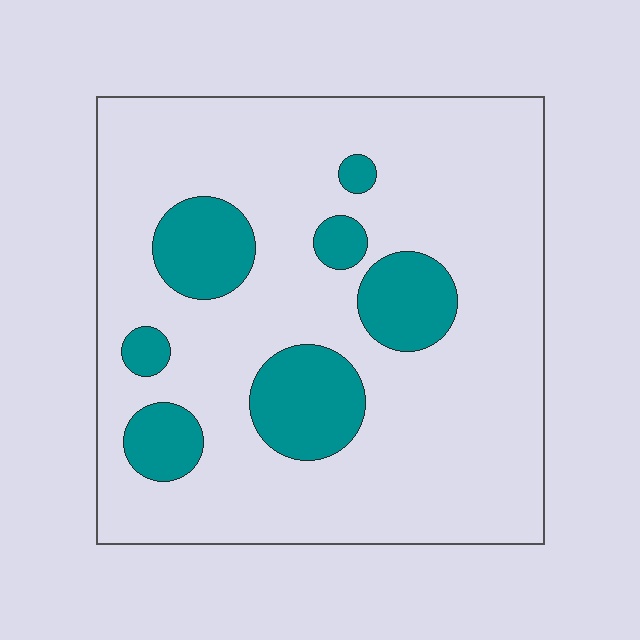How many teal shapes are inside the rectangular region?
7.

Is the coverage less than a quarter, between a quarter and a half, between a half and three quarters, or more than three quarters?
Less than a quarter.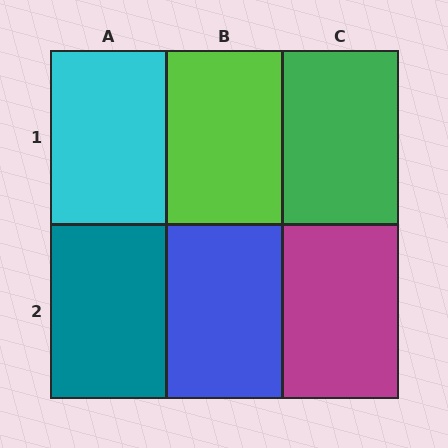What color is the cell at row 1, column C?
Green.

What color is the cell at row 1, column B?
Lime.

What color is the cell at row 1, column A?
Cyan.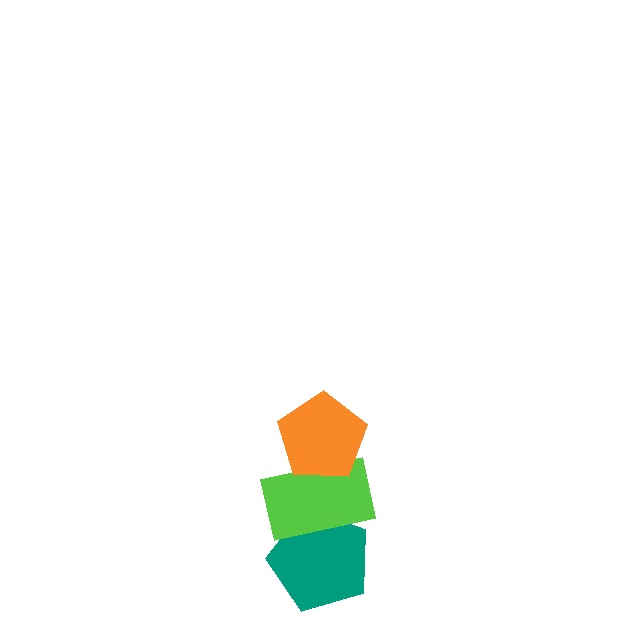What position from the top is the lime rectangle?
The lime rectangle is 2nd from the top.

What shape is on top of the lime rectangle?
The orange pentagon is on top of the lime rectangle.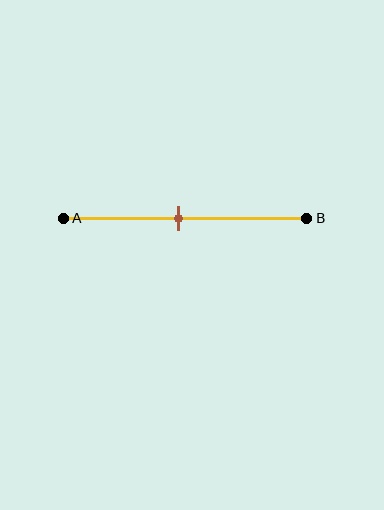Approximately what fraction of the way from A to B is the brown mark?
The brown mark is approximately 45% of the way from A to B.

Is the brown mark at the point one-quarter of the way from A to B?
No, the mark is at about 45% from A, not at the 25% one-quarter point.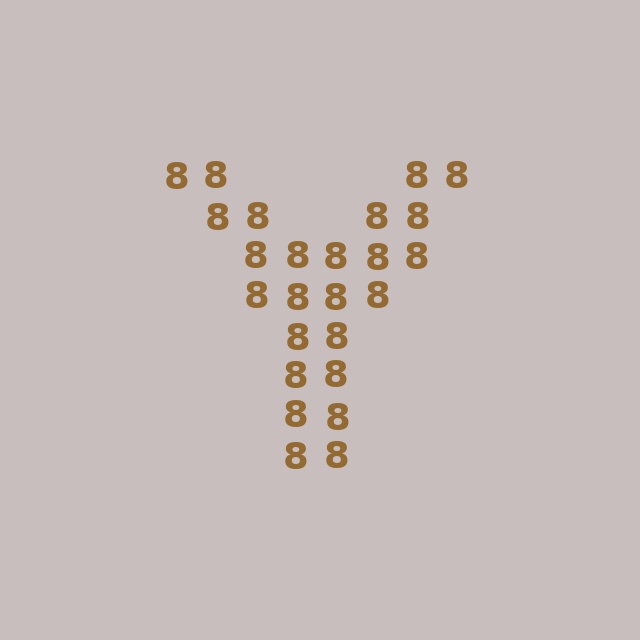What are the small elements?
The small elements are digit 8's.